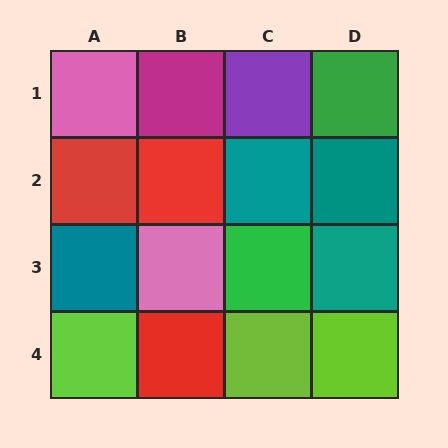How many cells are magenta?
1 cell is magenta.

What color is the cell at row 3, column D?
Teal.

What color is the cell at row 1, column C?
Purple.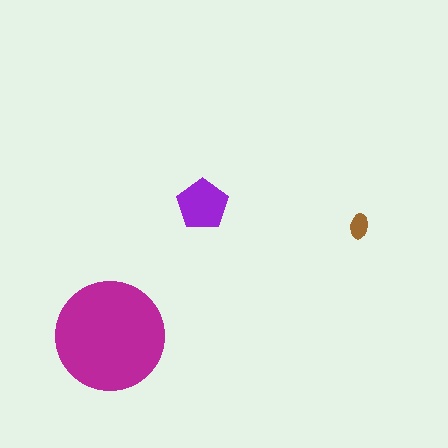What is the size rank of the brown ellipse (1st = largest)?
3rd.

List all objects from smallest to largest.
The brown ellipse, the purple pentagon, the magenta circle.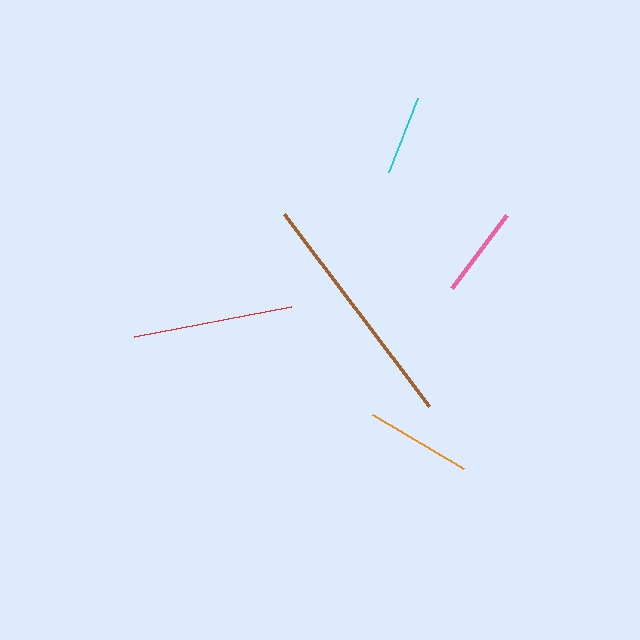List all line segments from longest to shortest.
From longest to shortest: brown, red, orange, pink, cyan.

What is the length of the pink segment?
The pink segment is approximately 91 pixels long.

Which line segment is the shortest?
The cyan line is the shortest at approximately 80 pixels.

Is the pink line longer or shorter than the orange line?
The orange line is longer than the pink line.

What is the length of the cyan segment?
The cyan segment is approximately 80 pixels long.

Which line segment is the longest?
The brown line is the longest at approximately 240 pixels.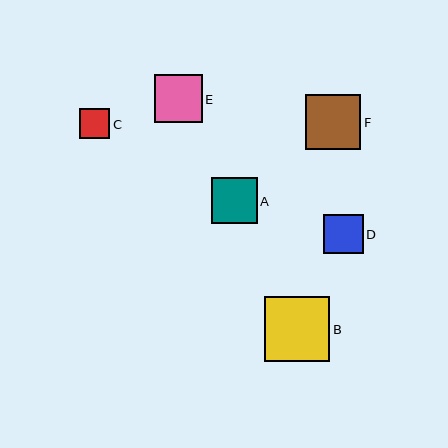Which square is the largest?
Square B is the largest with a size of approximately 65 pixels.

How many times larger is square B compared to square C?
Square B is approximately 2.2 times the size of square C.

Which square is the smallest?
Square C is the smallest with a size of approximately 30 pixels.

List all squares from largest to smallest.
From largest to smallest: B, F, E, A, D, C.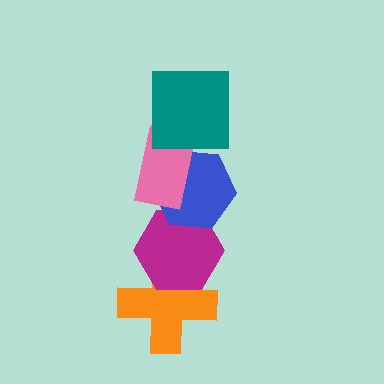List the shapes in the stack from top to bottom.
From top to bottom: the teal square, the pink rectangle, the blue hexagon, the magenta hexagon, the orange cross.